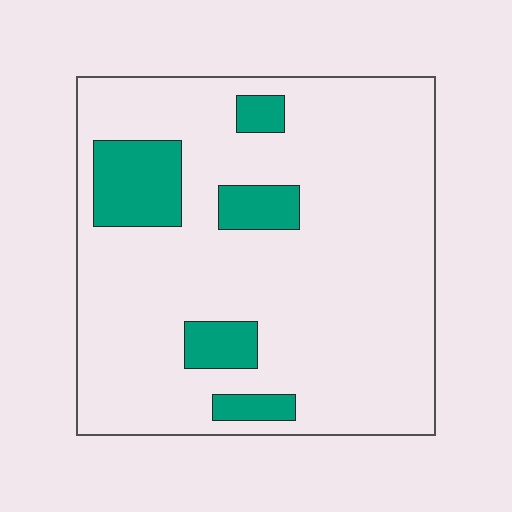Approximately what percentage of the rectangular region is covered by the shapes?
Approximately 15%.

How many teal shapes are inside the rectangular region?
5.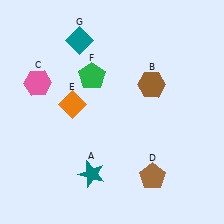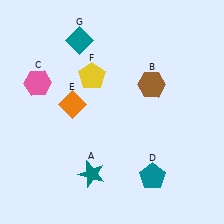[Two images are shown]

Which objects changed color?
D changed from brown to teal. F changed from green to yellow.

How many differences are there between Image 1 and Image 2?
There are 2 differences between the two images.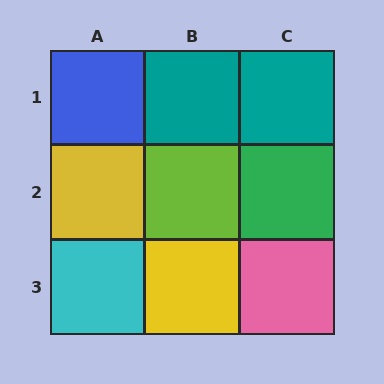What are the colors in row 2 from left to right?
Yellow, lime, green.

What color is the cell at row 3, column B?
Yellow.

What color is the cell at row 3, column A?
Cyan.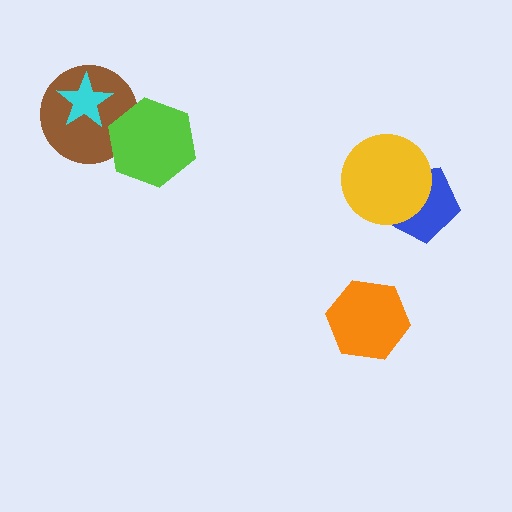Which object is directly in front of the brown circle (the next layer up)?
The cyan star is directly in front of the brown circle.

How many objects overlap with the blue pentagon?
1 object overlaps with the blue pentagon.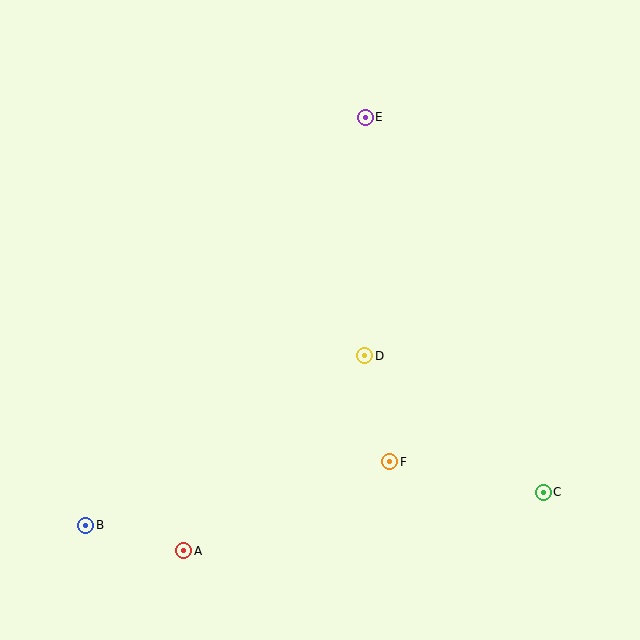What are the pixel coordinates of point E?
Point E is at (365, 117).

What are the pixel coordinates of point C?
Point C is at (543, 492).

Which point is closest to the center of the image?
Point D at (365, 356) is closest to the center.